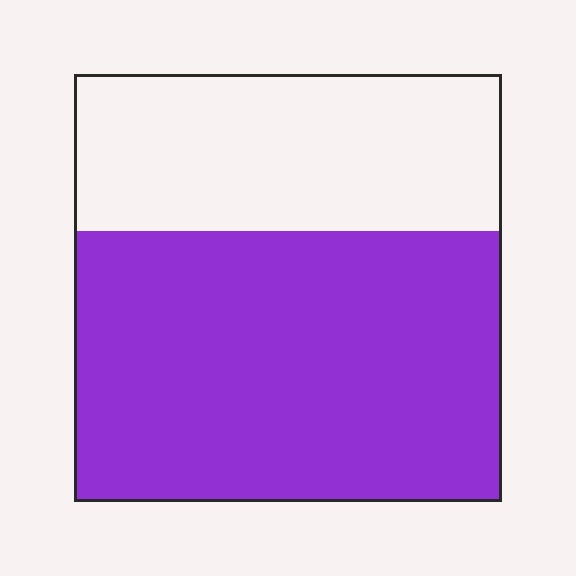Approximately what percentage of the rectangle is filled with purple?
Approximately 65%.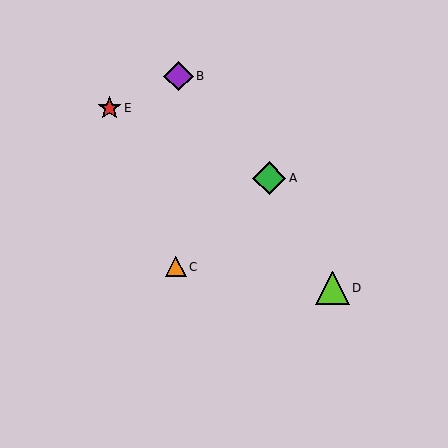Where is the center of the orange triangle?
The center of the orange triangle is at (176, 267).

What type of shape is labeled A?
Shape A is a green diamond.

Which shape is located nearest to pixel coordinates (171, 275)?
The orange triangle (labeled C) at (176, 267) is nearest to that location.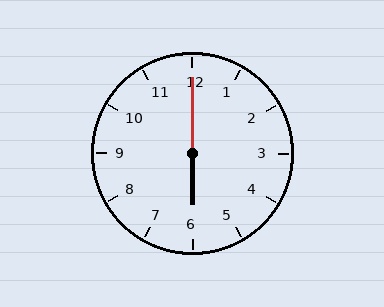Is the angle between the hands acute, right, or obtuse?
It is obtuse.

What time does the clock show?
6:00.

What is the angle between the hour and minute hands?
Approximately 180 degrees.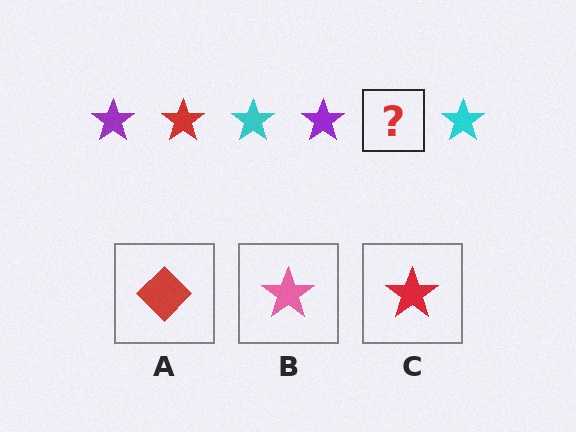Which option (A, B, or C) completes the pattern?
C.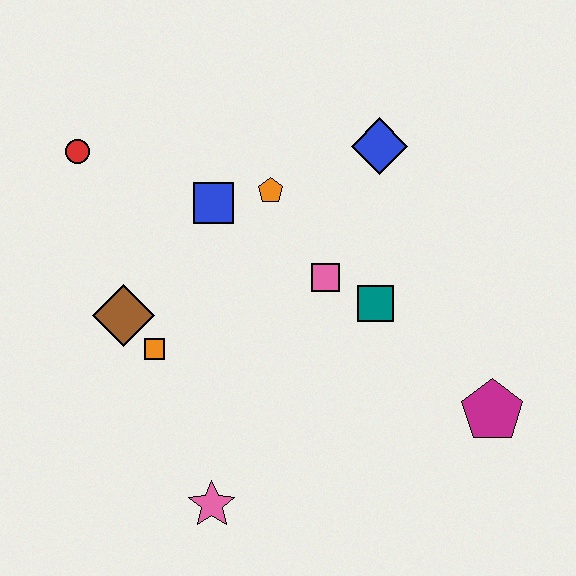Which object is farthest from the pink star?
The blue diamond is farthest from the pink star.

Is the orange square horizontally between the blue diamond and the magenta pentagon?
No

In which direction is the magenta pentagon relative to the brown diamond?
The magenta pentagon is to the right of the brown diamond.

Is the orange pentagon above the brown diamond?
Yes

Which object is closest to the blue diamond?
The orange pentagon is closest to the blue diamond.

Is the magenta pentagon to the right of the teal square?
Yes